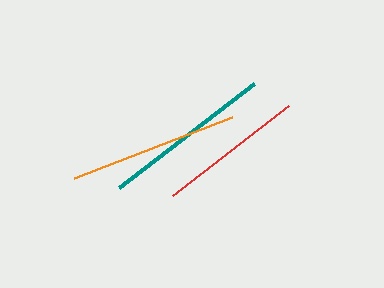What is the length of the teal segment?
The teal segment is approximately 171 pixels long.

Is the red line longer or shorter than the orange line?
The orange line is longer than the red line.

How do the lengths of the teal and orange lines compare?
The teal and orange lines are approximately the same length.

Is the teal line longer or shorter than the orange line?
The teal line is longer than the orange line.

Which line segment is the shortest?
The red line is the shortest at approximately 147 pixels.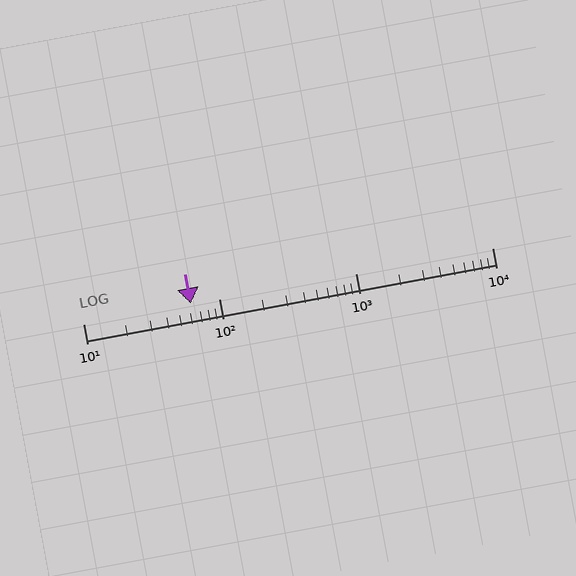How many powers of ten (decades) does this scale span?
The scale spans 3 decades, from 10 to 10000.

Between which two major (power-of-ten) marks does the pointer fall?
The pointer is between 10 and 100.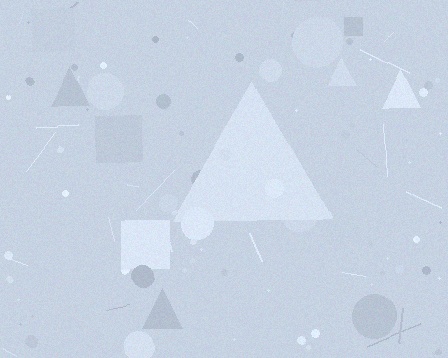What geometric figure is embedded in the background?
A triangle is embedded in the background.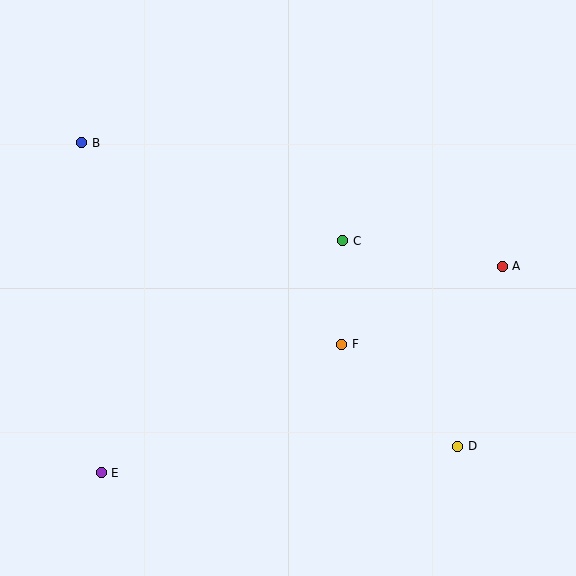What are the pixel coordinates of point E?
Point E is at (101, 473).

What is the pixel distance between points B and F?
The distance between B and F is 329 pixels.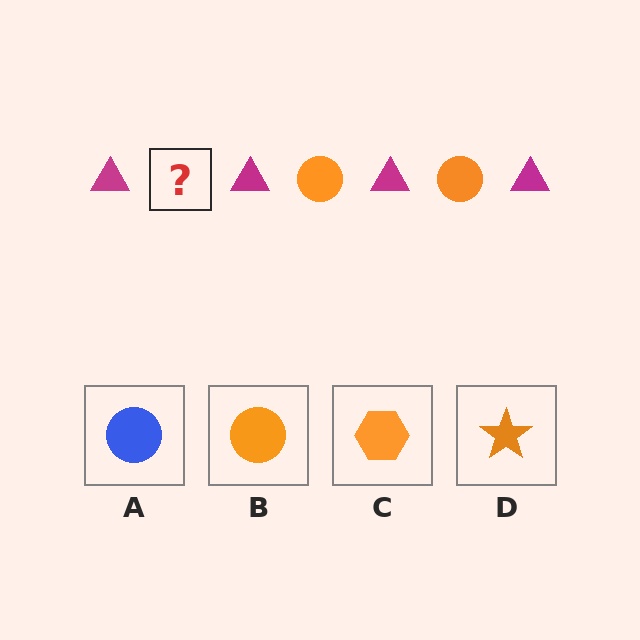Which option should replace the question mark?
Option B.